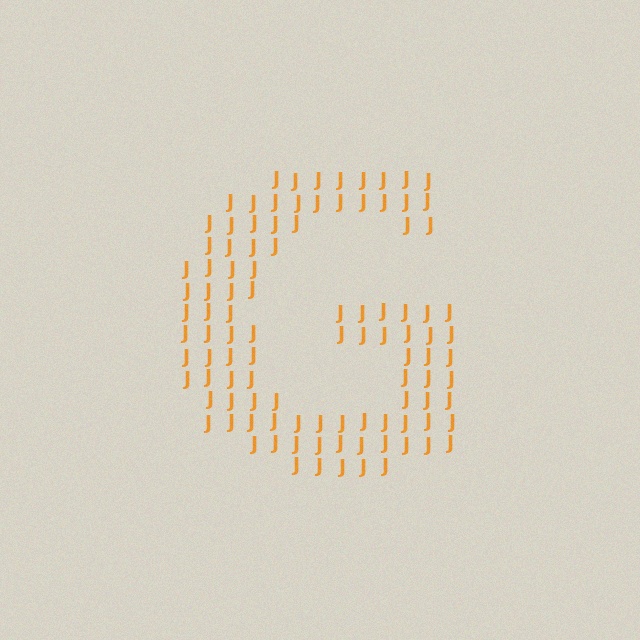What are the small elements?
The small elements are letter J's.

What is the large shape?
The large shape is the letter G.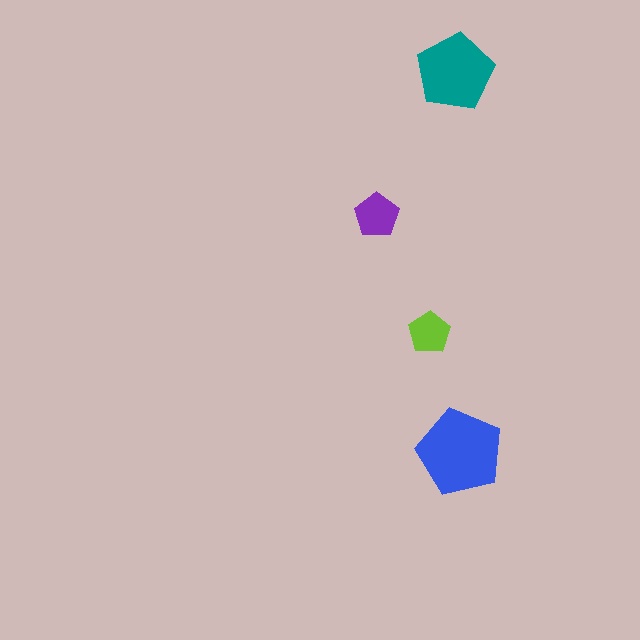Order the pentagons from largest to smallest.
the blue one, the teal one, the purple one, the lime one.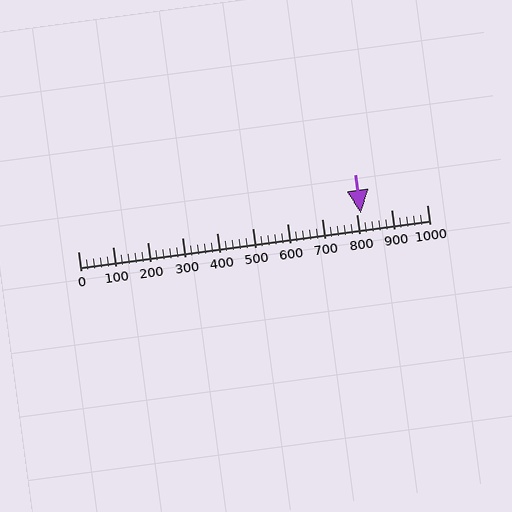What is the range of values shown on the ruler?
The ruler shows values from 0 to 1000.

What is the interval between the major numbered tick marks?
The major tick marks are spaced 100 units apart.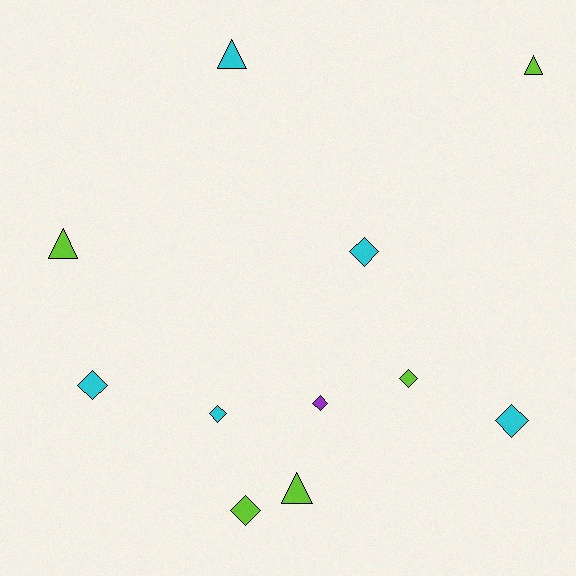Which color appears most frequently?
Cyan, with 5 objects.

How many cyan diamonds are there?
There are 4 cyan diamonds.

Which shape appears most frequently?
Diamond, with 7 objects.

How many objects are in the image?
There are 11 objects.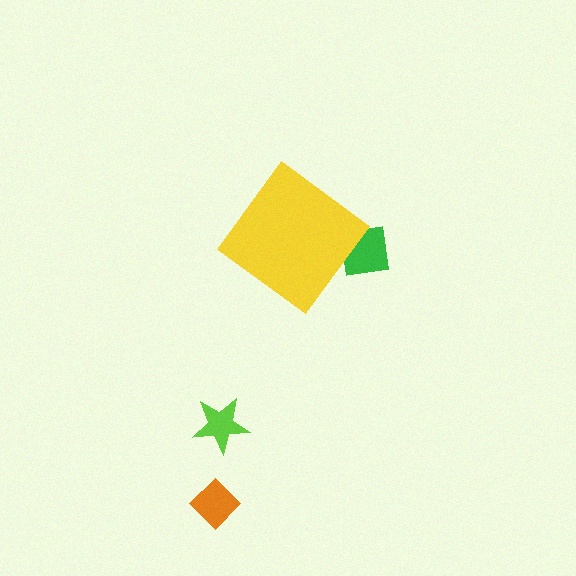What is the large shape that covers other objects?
A yellow diamond.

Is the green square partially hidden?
Yes, the green square is partially hidden behind the yellow diamond.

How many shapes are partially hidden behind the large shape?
1 shape is partially hidden.